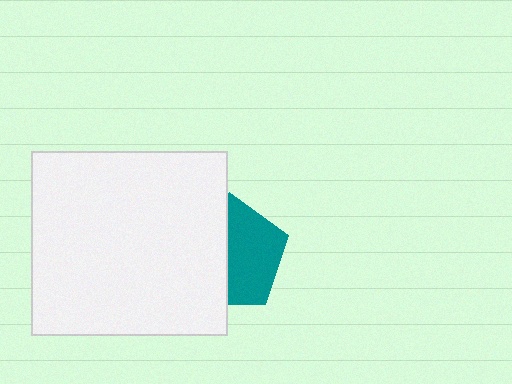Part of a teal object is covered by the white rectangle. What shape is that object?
It is a pentagon.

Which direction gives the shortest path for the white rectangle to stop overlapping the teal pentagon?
Moving left gives the shortest separation.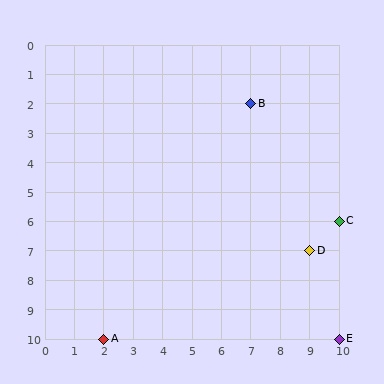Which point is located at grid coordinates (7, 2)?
Point B is at (7, 2).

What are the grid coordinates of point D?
Point D is at grid coordinates (9, 7).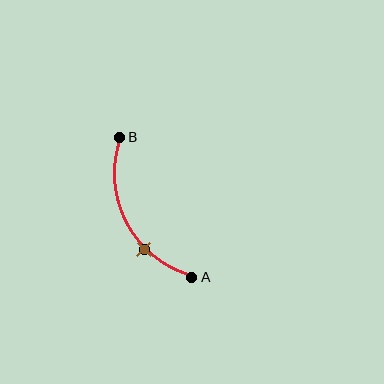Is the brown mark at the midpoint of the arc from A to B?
No. The brown mark lies on the arc but is closer to endpoint A. The arc midpoint would be at the point on the curve equidistant along the arc from both A and B.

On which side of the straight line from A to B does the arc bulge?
The arc bulges to the left of the straight line connecting A and B.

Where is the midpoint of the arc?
The arc midpoint is the point on the curve farthest from the straight line joining A and B. It sits to the left of that line.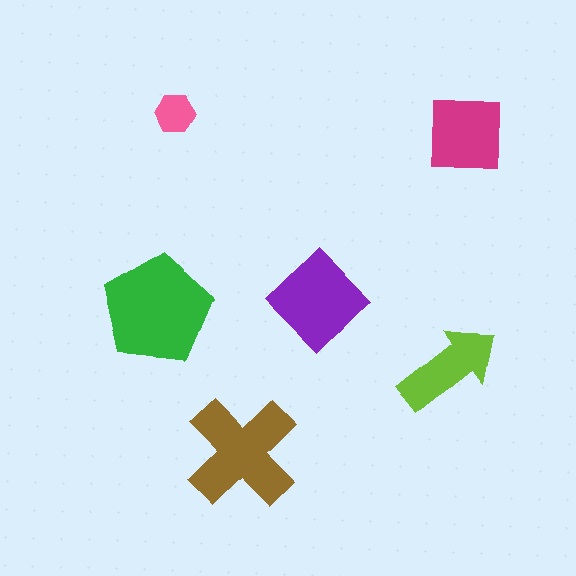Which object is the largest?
The green pentagon.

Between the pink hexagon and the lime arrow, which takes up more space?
The lime arrow.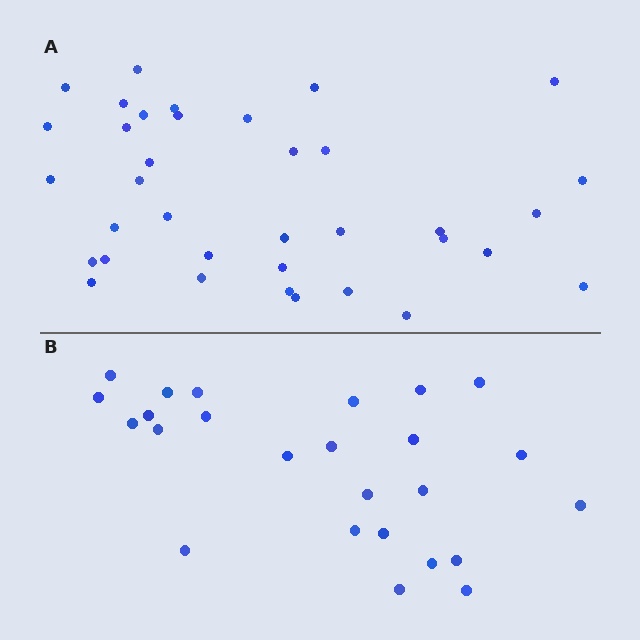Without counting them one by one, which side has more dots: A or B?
Region A (the top region) has more dots.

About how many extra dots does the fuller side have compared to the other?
Region A has roughly 12 or so more dots than region B.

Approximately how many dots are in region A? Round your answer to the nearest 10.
About 40 dots. (The exact count is 36, which rounds to 40.)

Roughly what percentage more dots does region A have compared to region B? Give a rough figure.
About 45% more.